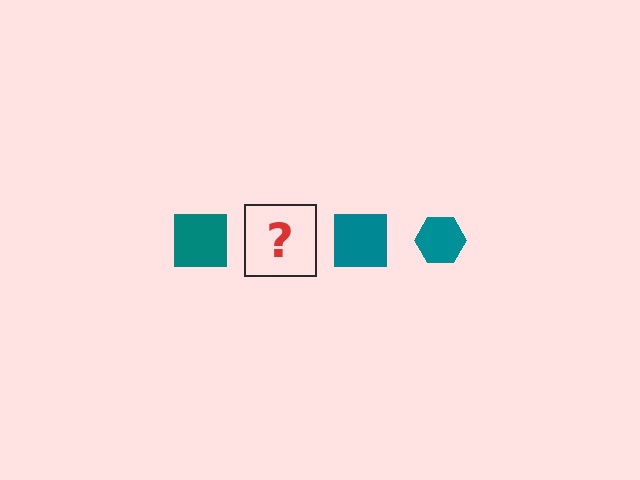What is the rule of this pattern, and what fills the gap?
The rule is that the pattern cycles through square, hexagon shapes in teal. The gap should be filled with a teal hexagon.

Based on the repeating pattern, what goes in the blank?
The blank should be a teal hexagon.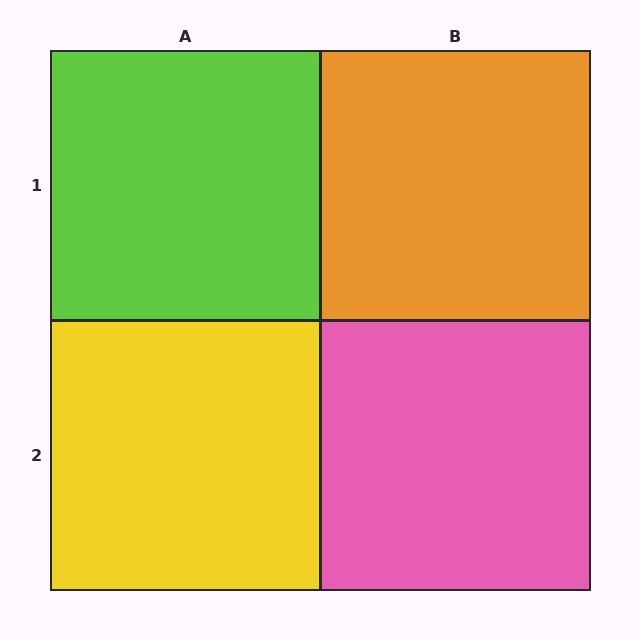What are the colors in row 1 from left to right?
Lime, orange.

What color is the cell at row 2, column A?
Yellow.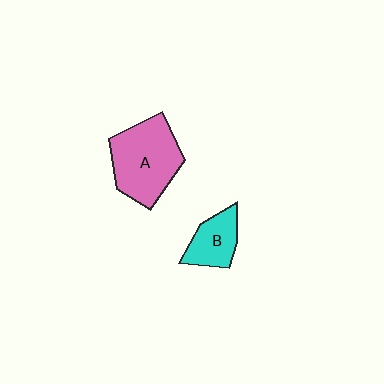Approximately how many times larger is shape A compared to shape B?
Approximately 2.0 times.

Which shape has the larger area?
Shape A (pink).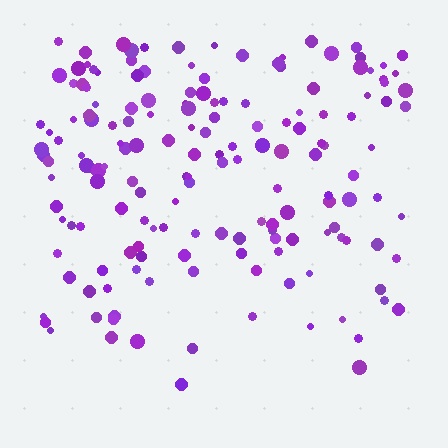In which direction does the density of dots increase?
From bottom to top, with the top side densest.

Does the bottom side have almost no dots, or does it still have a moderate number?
Still a moderate number, just noticeably fewer than the top.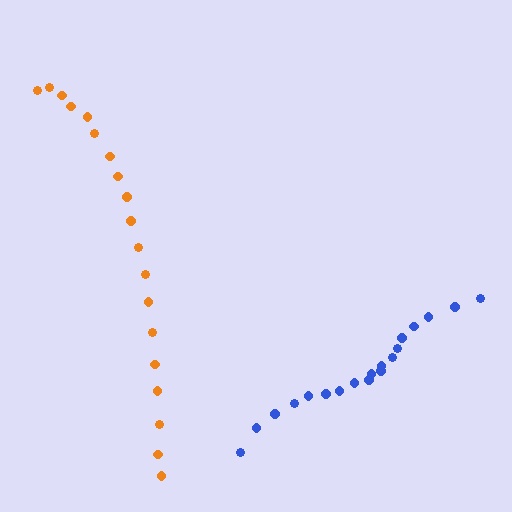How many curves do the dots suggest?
There are 2 distinct paths.